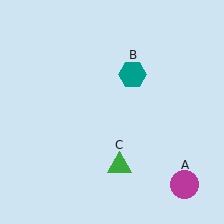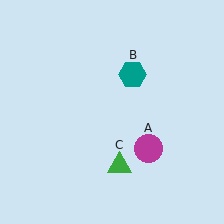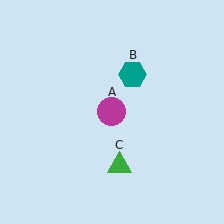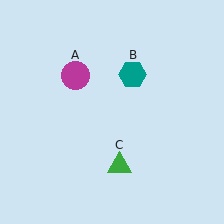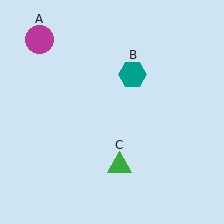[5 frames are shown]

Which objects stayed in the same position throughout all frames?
Teal hexagon (object B) and green triangle (object C) remained stationary.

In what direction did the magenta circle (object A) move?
The magenta circle (object A) moved up and to the left.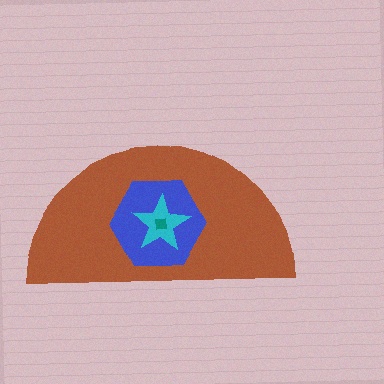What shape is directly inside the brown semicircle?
The blue hexagon.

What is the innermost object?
The teal square.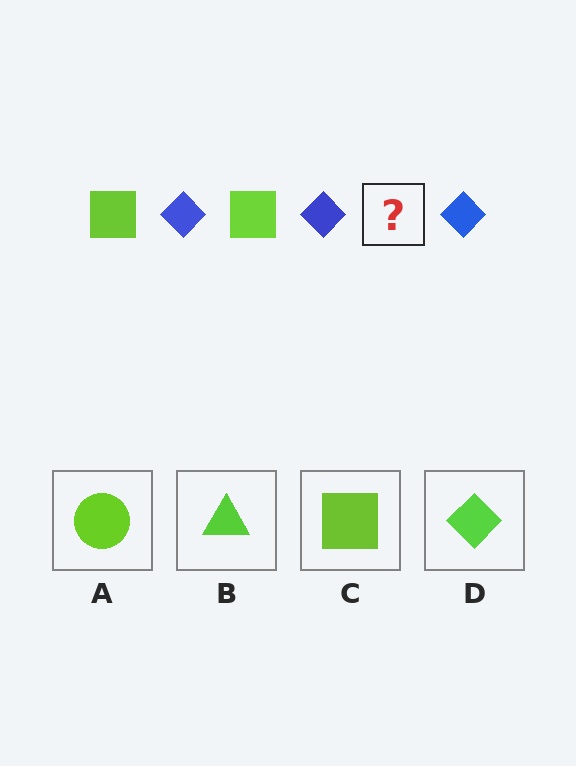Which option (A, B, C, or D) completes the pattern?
C.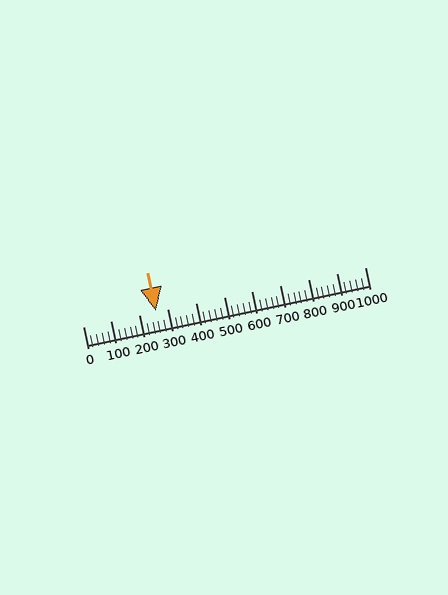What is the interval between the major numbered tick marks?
The major tick marks are spaced 100 units apart.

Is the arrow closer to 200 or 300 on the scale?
The arrow is closer to 300.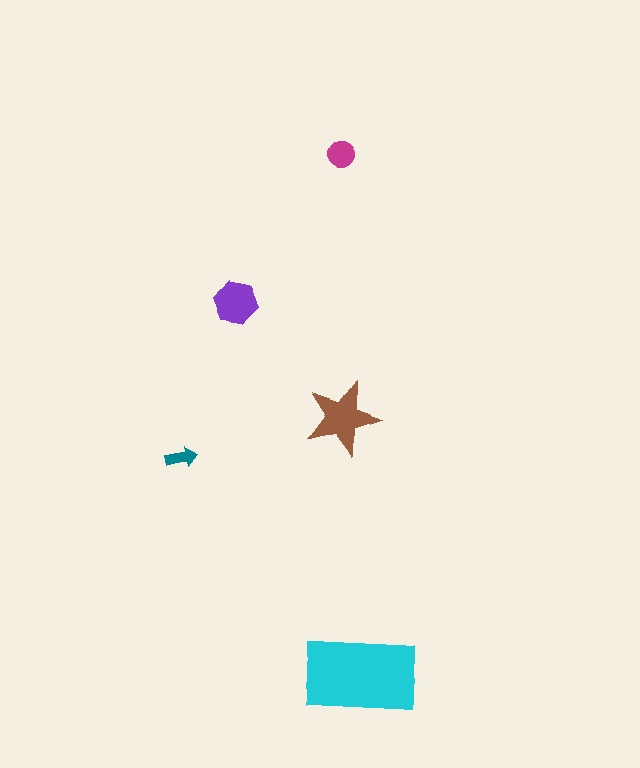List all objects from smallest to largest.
The teal arrow, the magenta circle, the purple hexagon, the brown star, the cyan rectangle.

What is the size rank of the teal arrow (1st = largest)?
5th.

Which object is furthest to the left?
The teal arrow is leftmost.